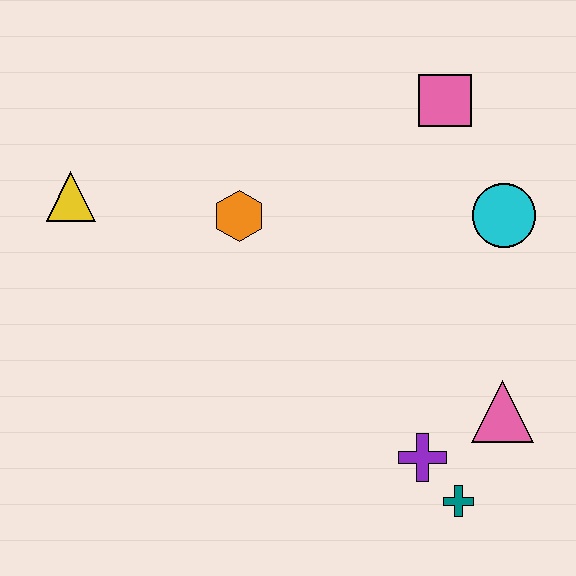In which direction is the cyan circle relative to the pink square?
The cyan circle is below the pink square.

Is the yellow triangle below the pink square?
Yes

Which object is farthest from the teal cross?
The yellow triangle is farthest from the teal cross.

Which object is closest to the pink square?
The cyan circle is closest to the pink square.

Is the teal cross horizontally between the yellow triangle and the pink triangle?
Yes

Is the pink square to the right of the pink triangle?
No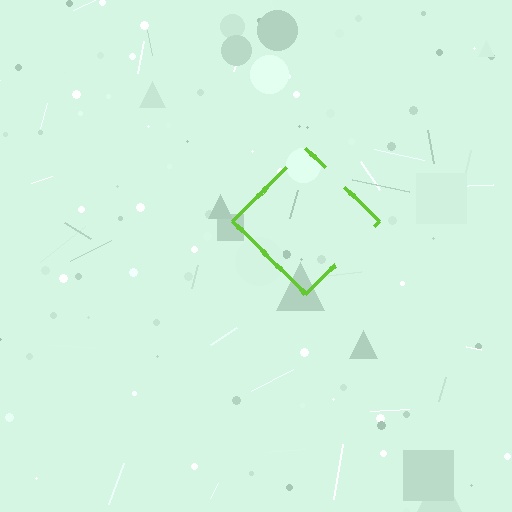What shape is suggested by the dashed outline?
The dashed outline suggests a diamond.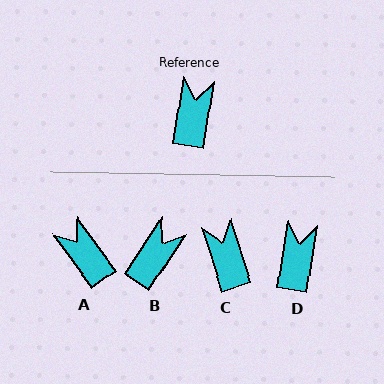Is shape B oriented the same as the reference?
No, it is off by about 25 degrees.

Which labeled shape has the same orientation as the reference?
D.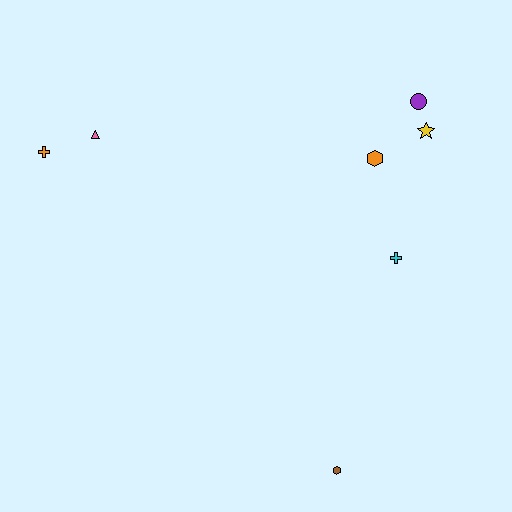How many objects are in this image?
There are 7 objects.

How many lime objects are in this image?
There are no lime objects.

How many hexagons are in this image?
There are 2 hexagons.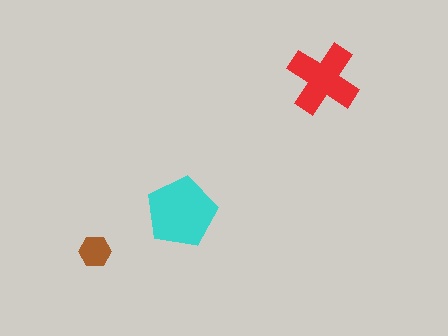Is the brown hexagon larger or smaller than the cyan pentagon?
Smaller.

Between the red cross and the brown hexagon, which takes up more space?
The red cross.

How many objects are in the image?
There are 3 objects in the image.